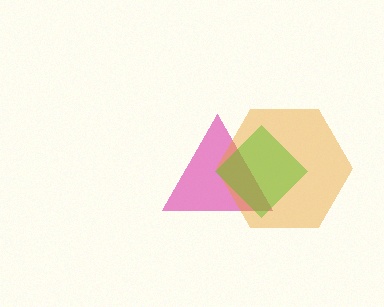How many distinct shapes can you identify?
There are 3 distinct shapes: a magenta triangle, an orange hexagon, a lime diamond.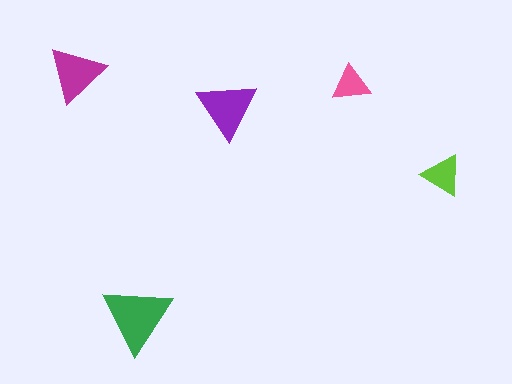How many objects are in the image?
There are 5 objects in the image.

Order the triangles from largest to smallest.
the green one, the purple one, the magenta one, the lime one, the pink one.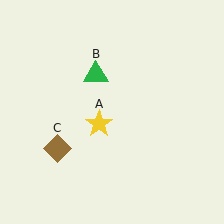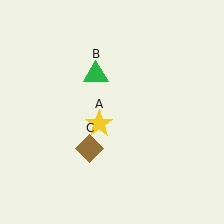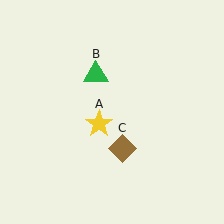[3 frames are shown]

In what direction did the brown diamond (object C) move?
The brown diamond (object C) moved right.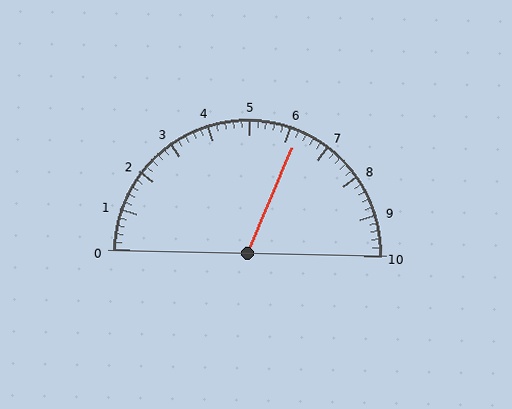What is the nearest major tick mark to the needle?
The nearest major tick mark is 6.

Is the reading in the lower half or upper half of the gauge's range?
The reading is in the upper half of the range (0 to 10).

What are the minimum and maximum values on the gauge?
The gauge ranges from 0 to 10.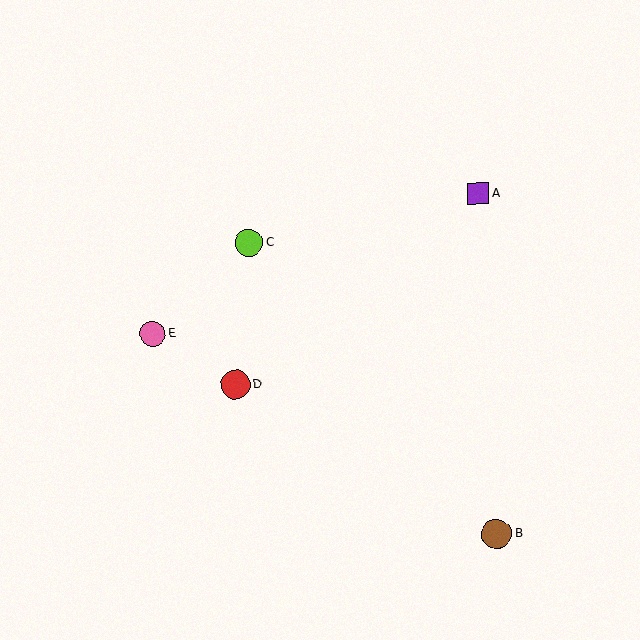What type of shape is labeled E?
Shape E is a pink circle.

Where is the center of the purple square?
The center of the purple square is at (478, 194).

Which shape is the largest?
The brown circle (labeled B) is the largest.